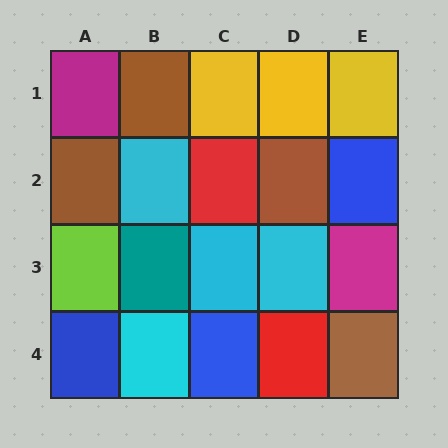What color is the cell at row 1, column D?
Yellow.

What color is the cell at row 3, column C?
Cyan.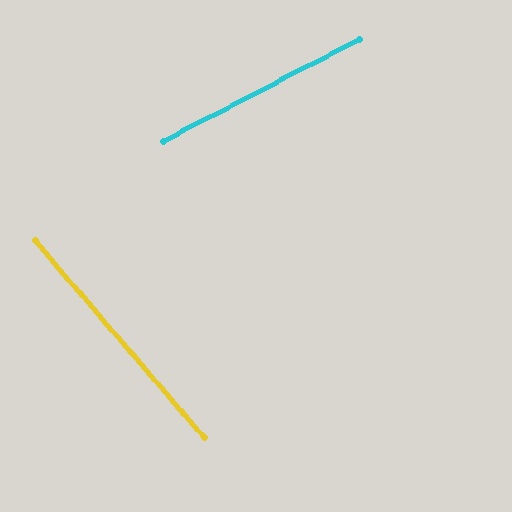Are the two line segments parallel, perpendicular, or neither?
Neither parallel nor perpendicular — they differ by about 77°.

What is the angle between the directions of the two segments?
Approximately 77 degrees.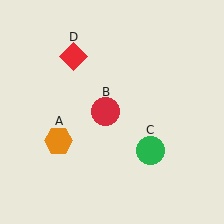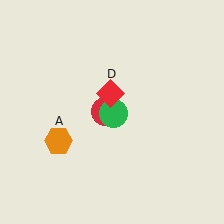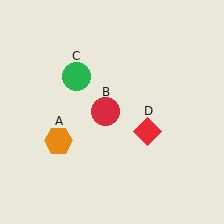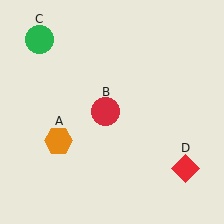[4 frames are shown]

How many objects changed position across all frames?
2 objects changed position: green circle (object C), red diamond (object D).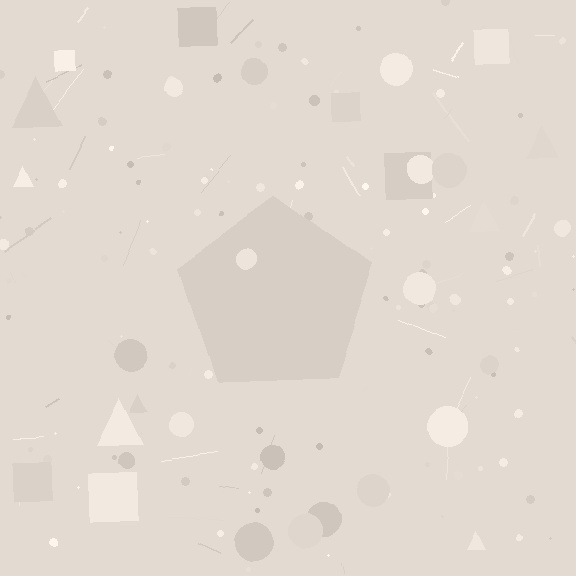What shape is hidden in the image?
A pentagon is hidden in the image.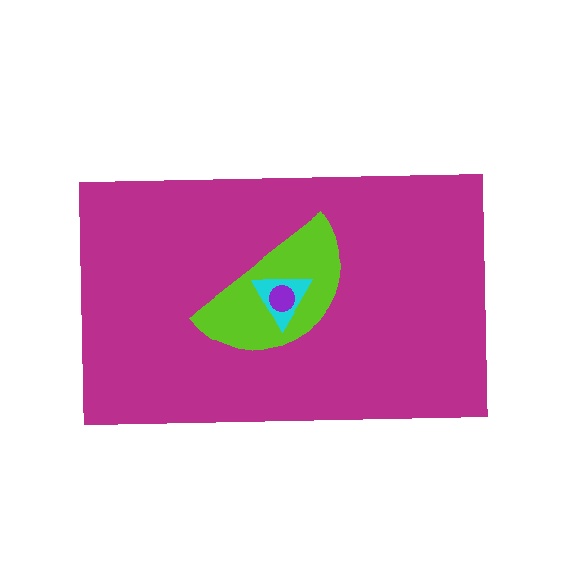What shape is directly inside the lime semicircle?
The cyan triangle.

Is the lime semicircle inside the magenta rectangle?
Yes.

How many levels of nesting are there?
4.